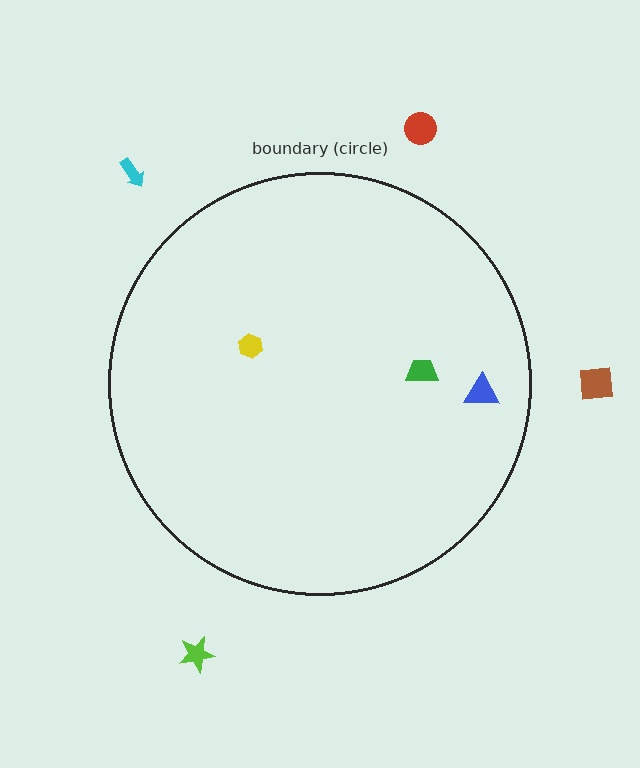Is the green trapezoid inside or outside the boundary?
Inside.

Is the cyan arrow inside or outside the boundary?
Outside.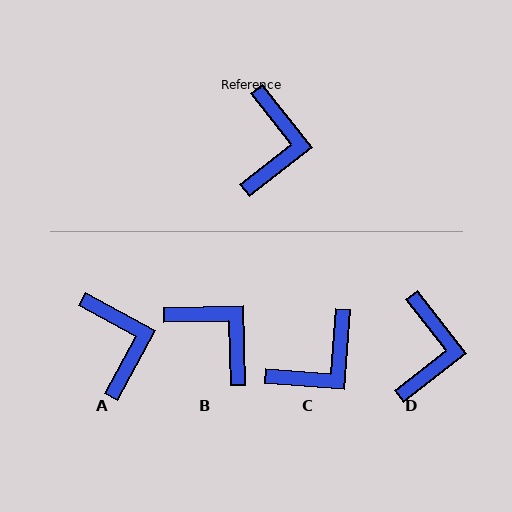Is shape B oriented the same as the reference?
No, it is off by about 54 degrees.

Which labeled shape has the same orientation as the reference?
D.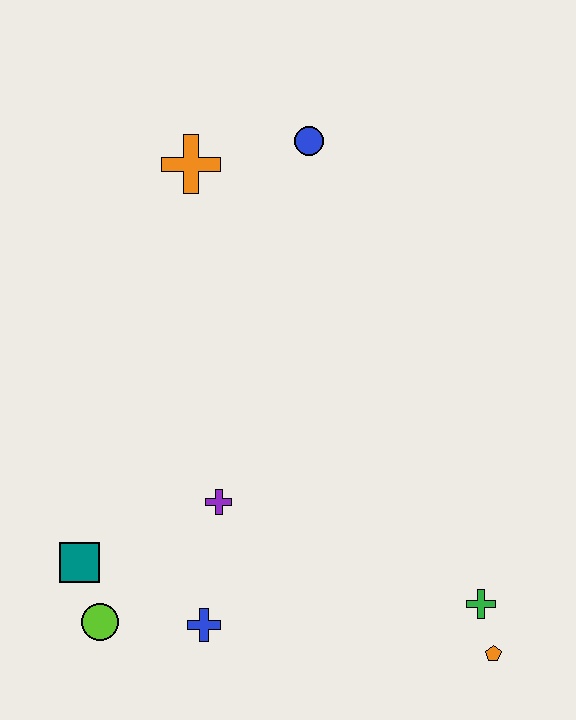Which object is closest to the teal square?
The lime circle is closest to the teal square.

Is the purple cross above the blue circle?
No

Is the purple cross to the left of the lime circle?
No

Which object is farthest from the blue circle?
The orange pentagon is farthest from the blue circle.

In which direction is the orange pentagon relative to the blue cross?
The orange pentagon is to the right of the blue cross.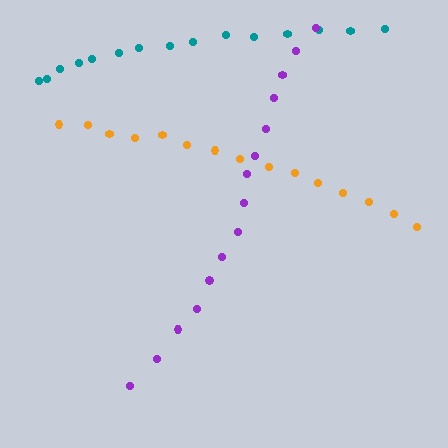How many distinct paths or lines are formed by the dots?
There are 3 distinct paths.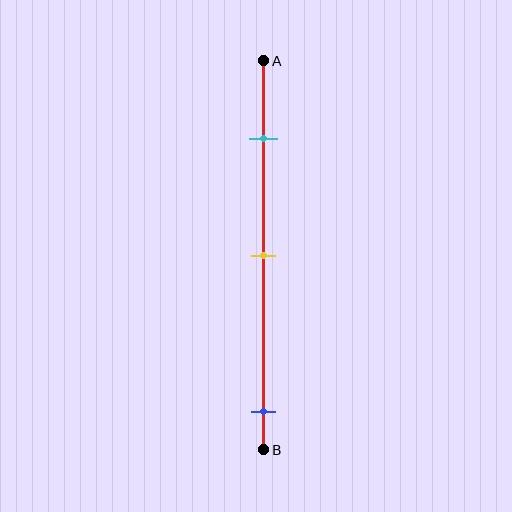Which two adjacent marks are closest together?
The cyan and yellow marks are the closest adjacent pair.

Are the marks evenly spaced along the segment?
No, the marks are not evenly spaced.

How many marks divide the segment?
There are 3 marks dividing the segment.